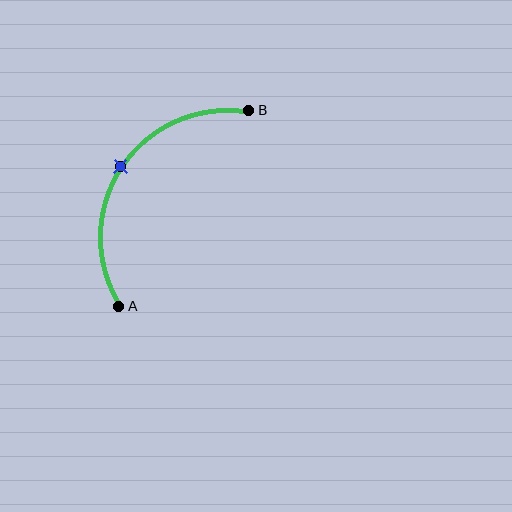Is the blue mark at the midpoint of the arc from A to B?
Yes. The blue mark lies on the arc at equal arc-length from both A and B — it is the arc midpoint.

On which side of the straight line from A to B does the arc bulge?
The arc bulges to the left of the straight line connecting A and B.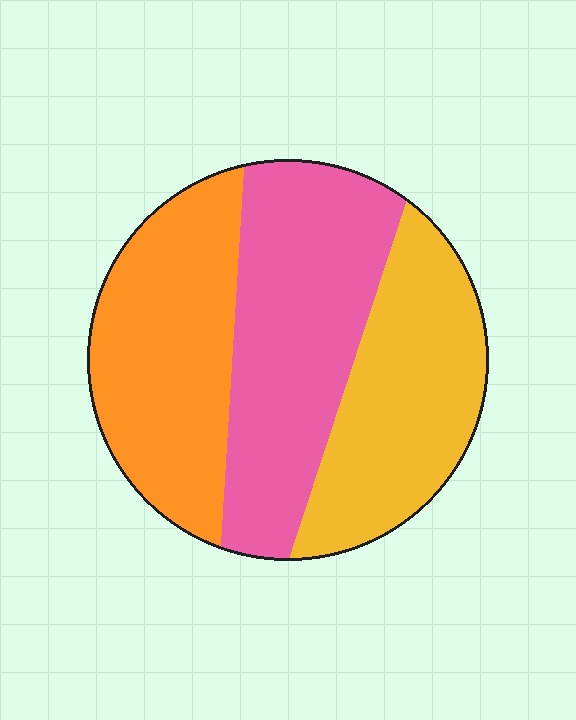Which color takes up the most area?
Pink, at roughly 35%.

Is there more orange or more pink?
Pink.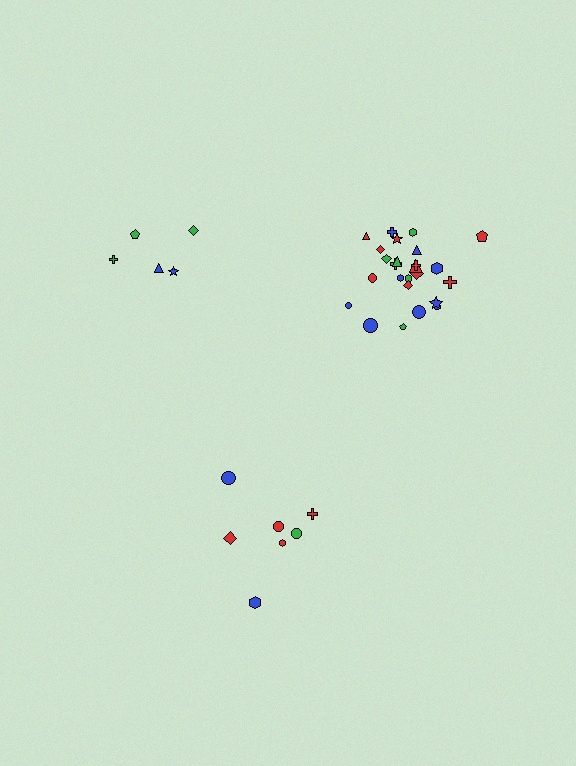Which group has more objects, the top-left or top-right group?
The top-right group.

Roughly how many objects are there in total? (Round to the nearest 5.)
Roughly 35 objects in total.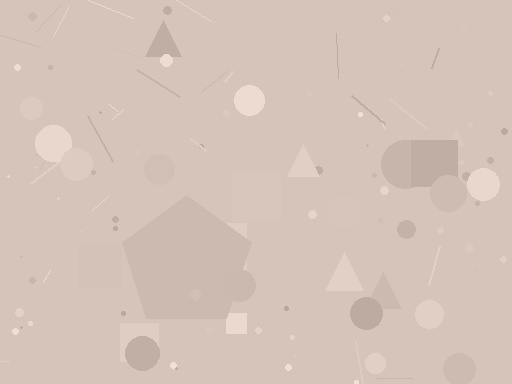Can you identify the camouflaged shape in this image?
The camouflaged shape is a pentagon.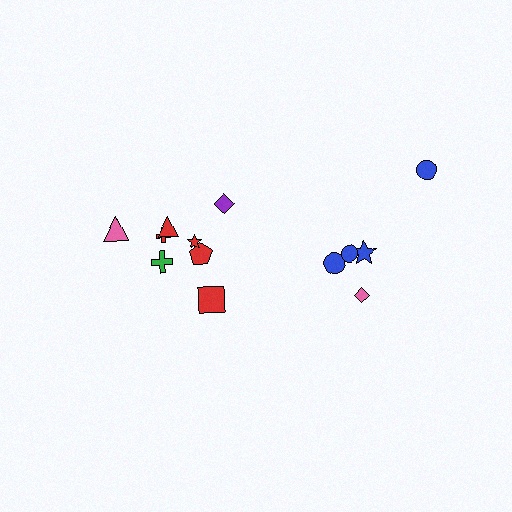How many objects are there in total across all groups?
There are 13 objects.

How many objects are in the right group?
There are 5 objects.